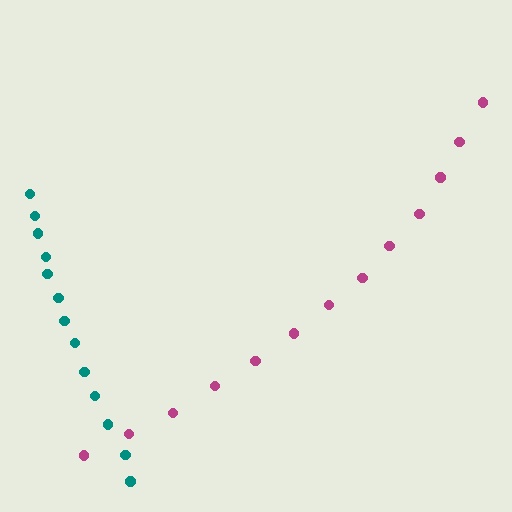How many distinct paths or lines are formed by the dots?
There are 2 distinct paths.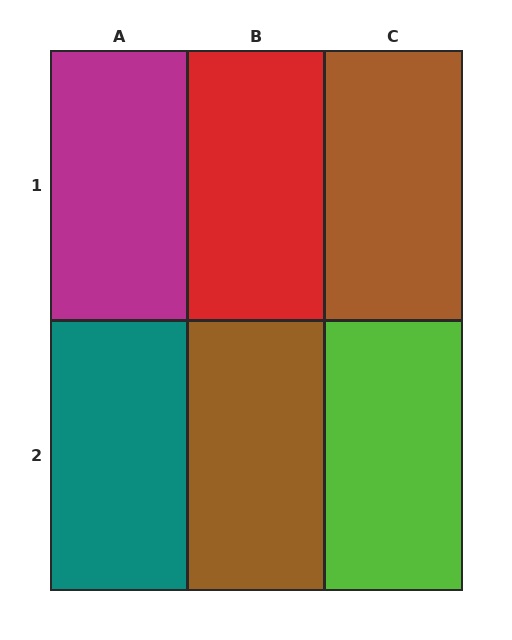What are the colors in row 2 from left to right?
Teal, brown, lime.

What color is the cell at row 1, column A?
Magenta.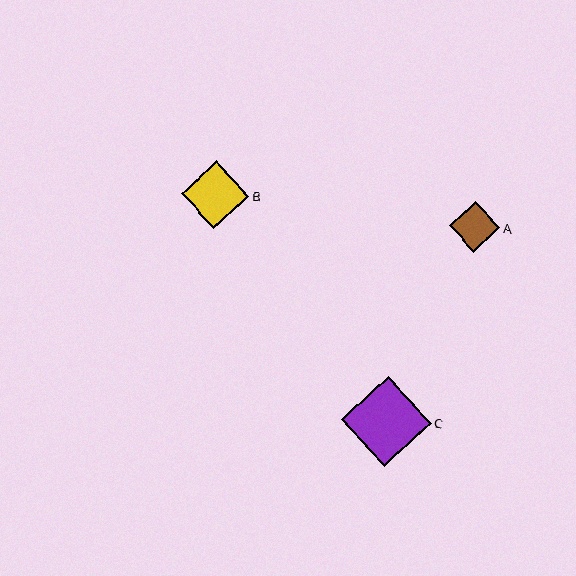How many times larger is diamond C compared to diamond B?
Diamond C is approximately 1.3 times the size of diamond B.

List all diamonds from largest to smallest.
From largest to smallest: C, B, A.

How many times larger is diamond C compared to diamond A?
Diamond C is approximately 1.8 times the size of diamond A.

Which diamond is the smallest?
Diamond A is the smallest with a size of approximately 50 pixels.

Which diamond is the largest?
Diamond C is the largest with a size of approximately 90 pixels.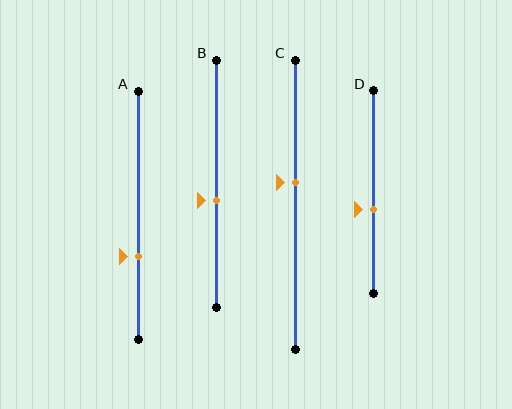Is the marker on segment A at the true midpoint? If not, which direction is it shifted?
No, the marker on segment A is shifted downward by about 17% of the segment length.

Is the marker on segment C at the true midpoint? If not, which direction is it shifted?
No, the marker on segment C is shifted upward by about 8% of the segment length.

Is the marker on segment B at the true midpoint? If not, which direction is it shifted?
No, the marker on segment B is shifted downward by about 7% of the segment length.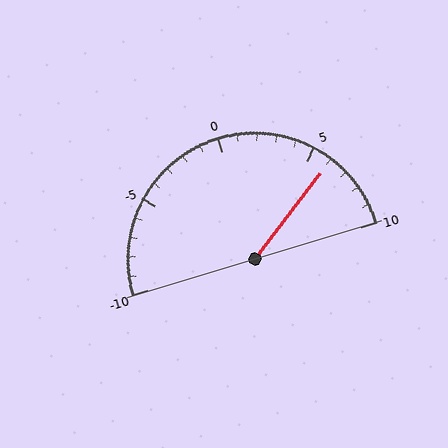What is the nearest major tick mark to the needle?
The nearest major tick mark is 5.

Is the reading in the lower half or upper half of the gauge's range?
The reading is in the upper half of the range (-10 to 10).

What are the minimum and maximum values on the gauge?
The gauge ranges from -10 to 10.